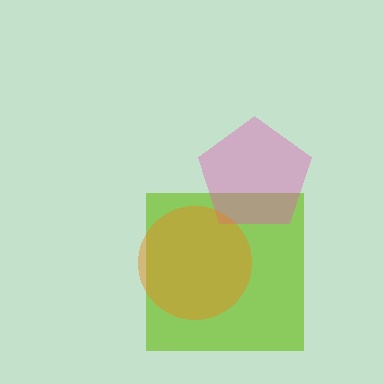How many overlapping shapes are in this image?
There are 3 overlapping shapes in the image.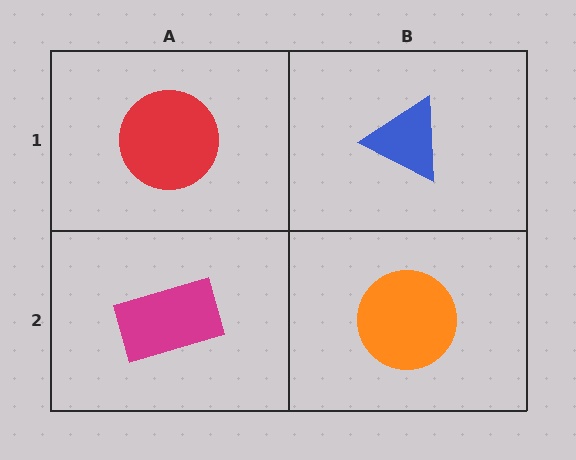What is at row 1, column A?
A red circle.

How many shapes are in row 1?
2 shapes.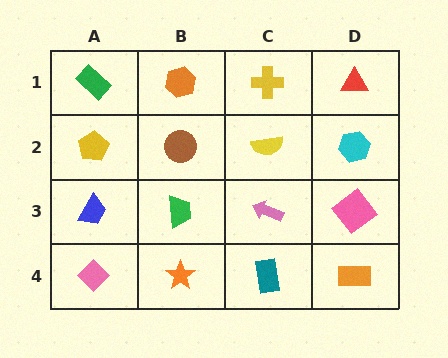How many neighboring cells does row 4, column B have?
3.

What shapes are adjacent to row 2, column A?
A green rectangle (row 1, column A), a blue trapezoid (row 3, column A), a brown circle (row 2, column B).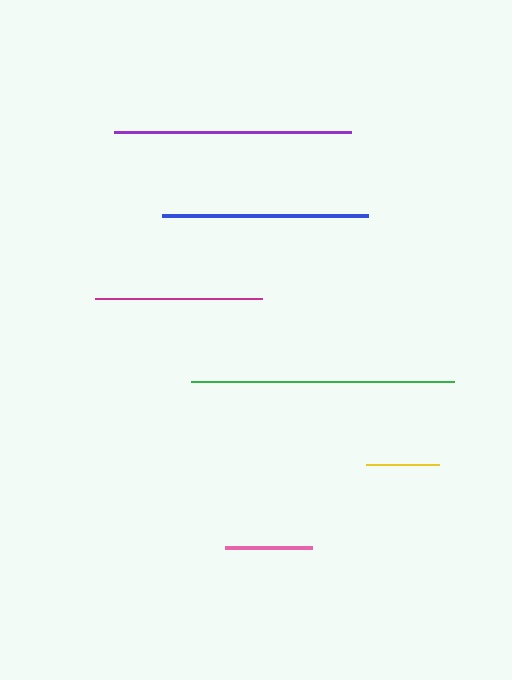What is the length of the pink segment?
The pink segment is approximately 86 pixels long.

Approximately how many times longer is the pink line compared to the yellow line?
The pink line is approximately 1.2 times the length of the yellow line.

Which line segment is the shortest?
The yellow line is the shortest at approximately 74 pixels.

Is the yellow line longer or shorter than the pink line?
The pink line is longer than the yellow line.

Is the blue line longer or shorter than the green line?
The green line is longer than the blue line.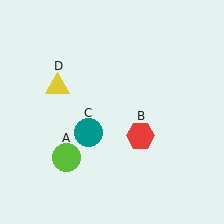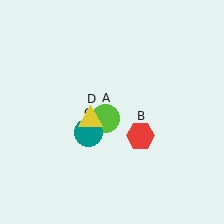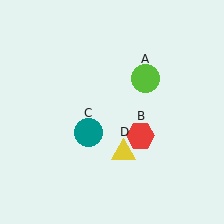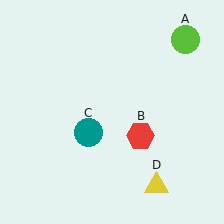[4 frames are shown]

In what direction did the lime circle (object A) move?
The lime circle (object A) moved up and to the right.